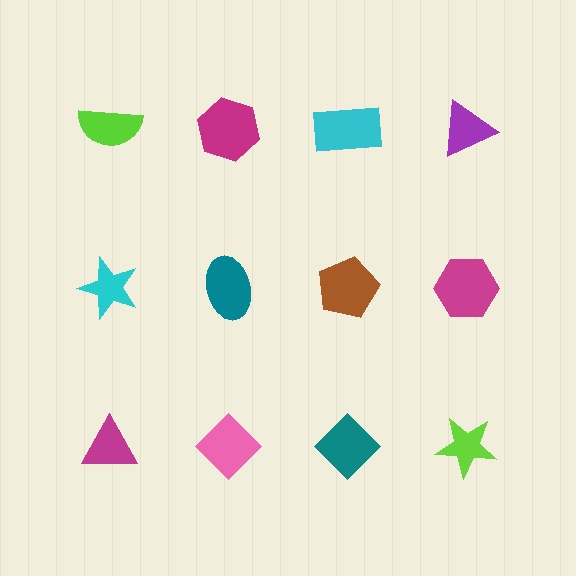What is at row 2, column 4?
A magenta hexagon.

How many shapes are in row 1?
4 shapes.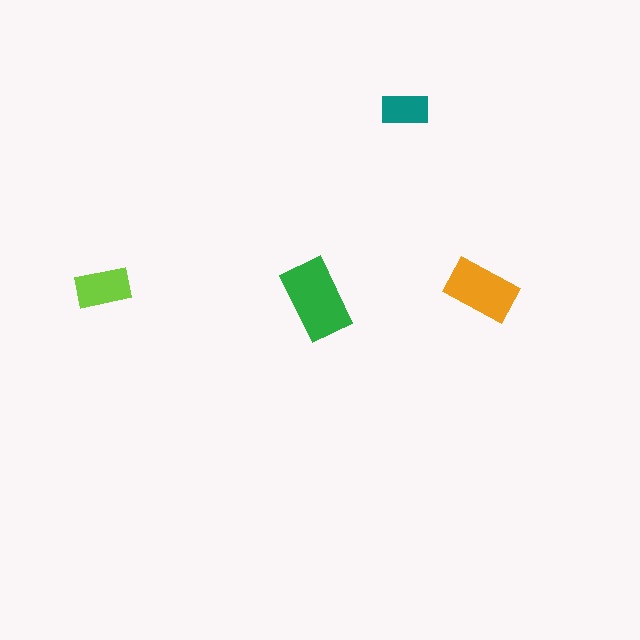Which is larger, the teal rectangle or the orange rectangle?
The orange one.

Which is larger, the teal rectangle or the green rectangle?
The green one.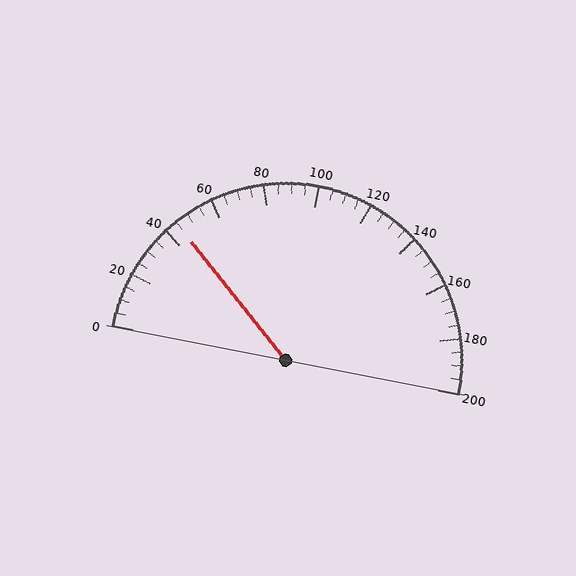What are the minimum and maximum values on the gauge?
The gauge ranges from 0 to 200.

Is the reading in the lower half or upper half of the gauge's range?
The reading is in the lower half of the range (0 to 200).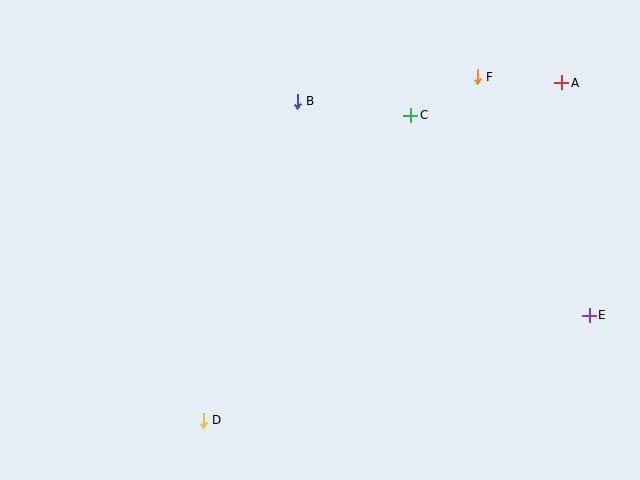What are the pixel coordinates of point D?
Point D is at (203, 420).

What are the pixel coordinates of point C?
Point C is at (411, 115).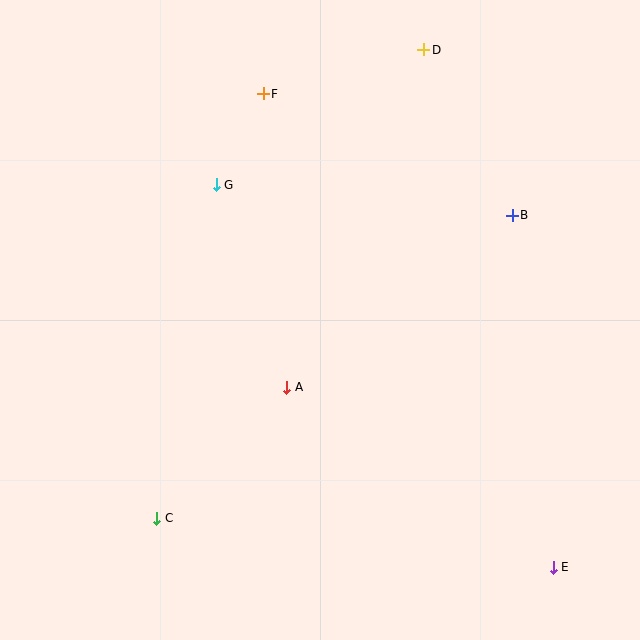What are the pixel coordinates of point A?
Point A is at (287, 387).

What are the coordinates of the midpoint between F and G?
The midpoint between F and G is at (240, 139).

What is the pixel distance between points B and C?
The distance between B and C is 467 pixels.